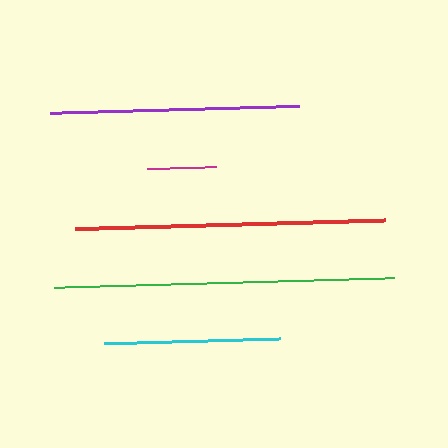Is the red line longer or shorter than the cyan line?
The red line is longer than the cyan line.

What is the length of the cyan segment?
The cyan segment is approximately 176 pixels long.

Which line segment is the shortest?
The magenta line is the shortest at approximately 70 pixels.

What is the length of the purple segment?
The purple segment is approximately 249 pixels long.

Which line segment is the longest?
The green line is the longest at approximately 340 pixels.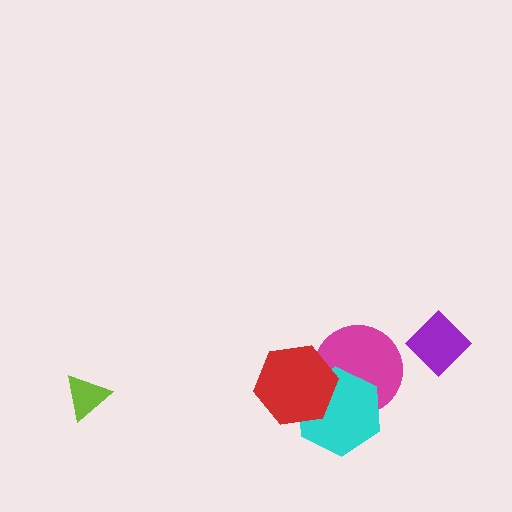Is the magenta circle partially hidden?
Yes, it is partially covered by another shape.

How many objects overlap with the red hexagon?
2 objects overlap with the red hexagon.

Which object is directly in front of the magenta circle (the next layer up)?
The cyan hexagon is directly in front of the magenta circle.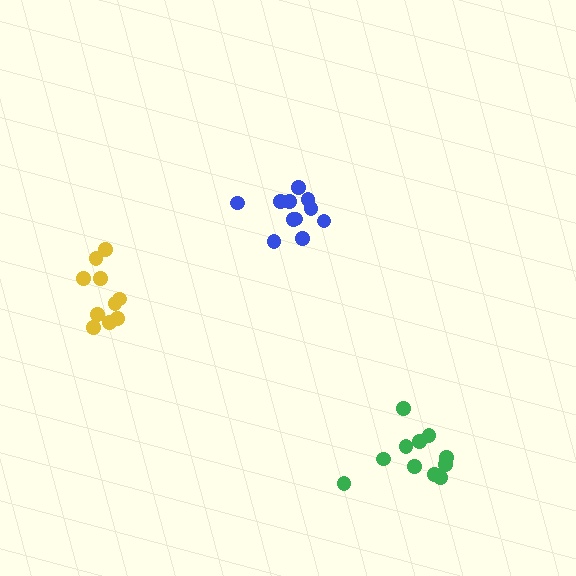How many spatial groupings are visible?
There are 3 spatial groupings.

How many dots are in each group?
Group 1: 11 dots, Group 2: 10 dots, Group 3: 11 dots (32 total).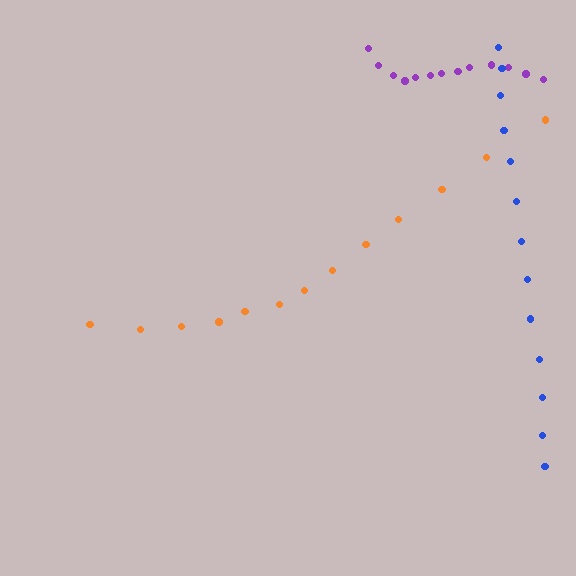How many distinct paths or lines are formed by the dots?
There are 3 distinct paths.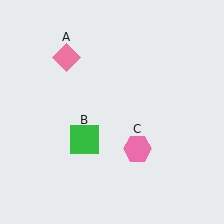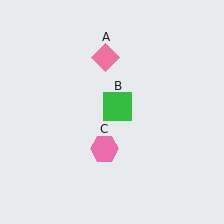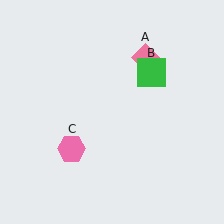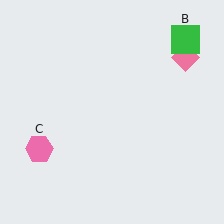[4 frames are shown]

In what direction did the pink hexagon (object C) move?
The pink hexagon (object C) moved left.